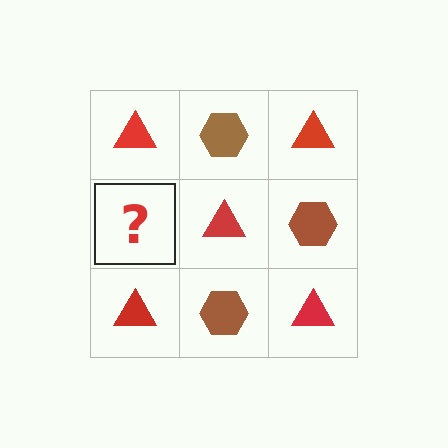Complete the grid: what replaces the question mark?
The question mark should be replaced with a brown hexagon.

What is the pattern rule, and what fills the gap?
The rule is that it alternates red triangle and brown hexagon in a checkerboard pattern. The gap should be filled with a brown hexagon.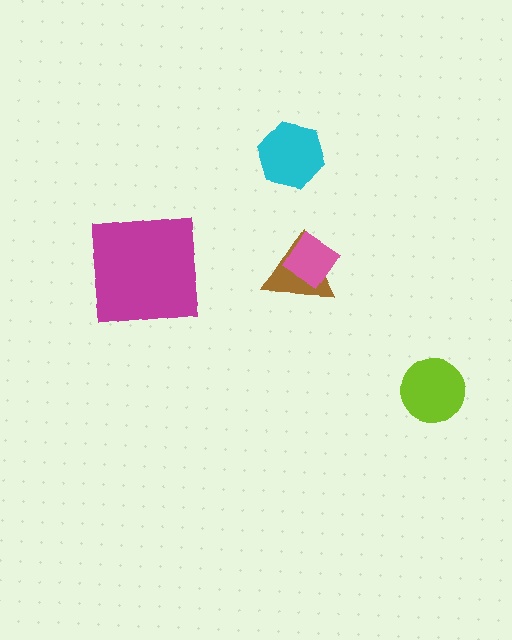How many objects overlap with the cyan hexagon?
0 objects overlap with the cyan hexagon.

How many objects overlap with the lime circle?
0 objects overlap with the lime circle.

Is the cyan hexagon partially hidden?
No, no other shape covers it.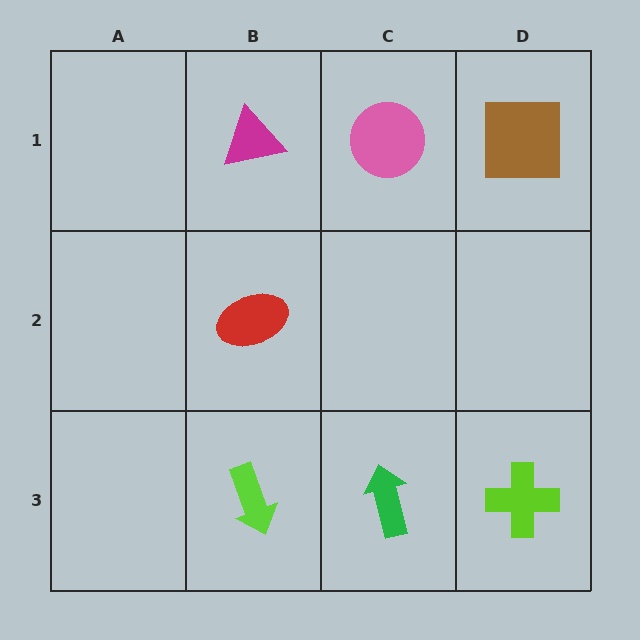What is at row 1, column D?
A brown square.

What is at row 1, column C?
A pink circle.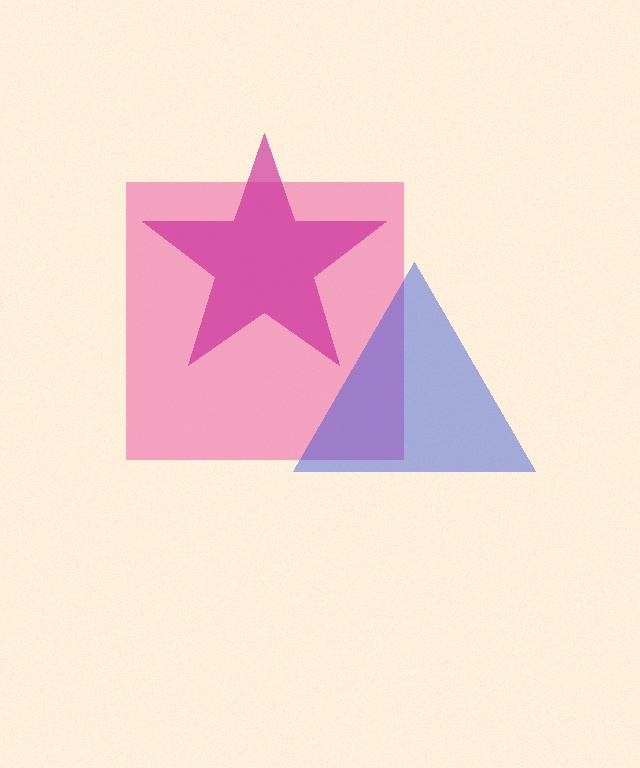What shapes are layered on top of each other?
The layered shapes are: a pink square, a magenta star, a blue triangle.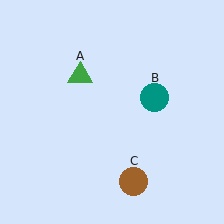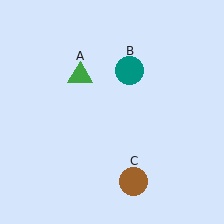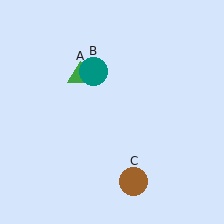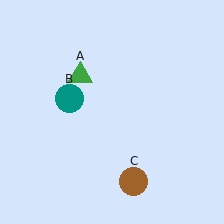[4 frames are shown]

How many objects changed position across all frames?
1 object changed position: teal circle (object B).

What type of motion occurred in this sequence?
The teal circle (object B) rotated counterclockwise around the center of the scene.